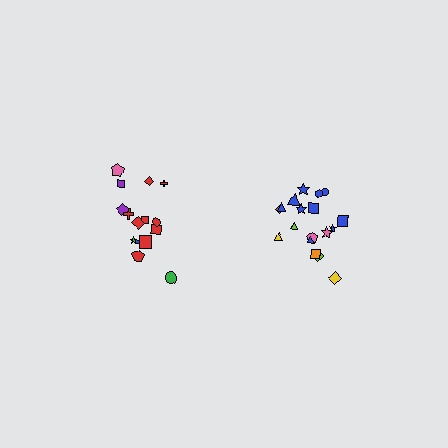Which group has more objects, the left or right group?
The right group.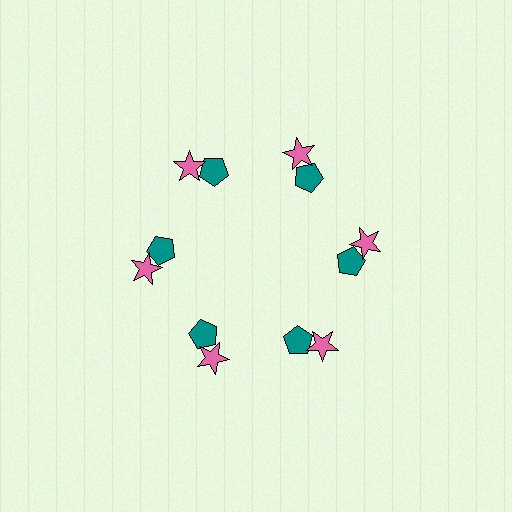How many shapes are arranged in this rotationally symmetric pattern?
There are 12 shapes, arranged in 6 groups of 2.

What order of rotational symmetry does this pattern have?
This pattern has 6-fold rotational symmetry.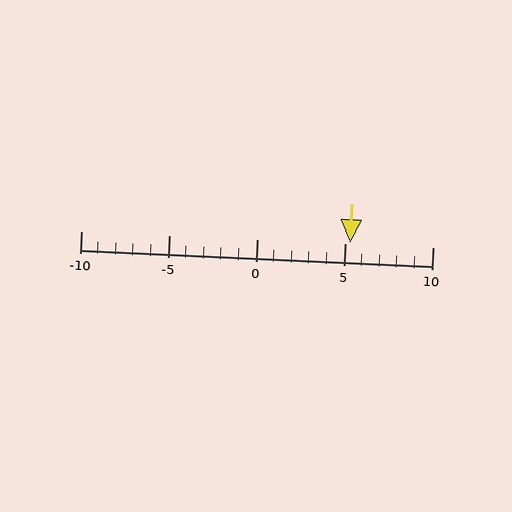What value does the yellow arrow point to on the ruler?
The yellow arrow points to approximately 5.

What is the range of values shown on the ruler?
The ruler shows values from -10 to 10.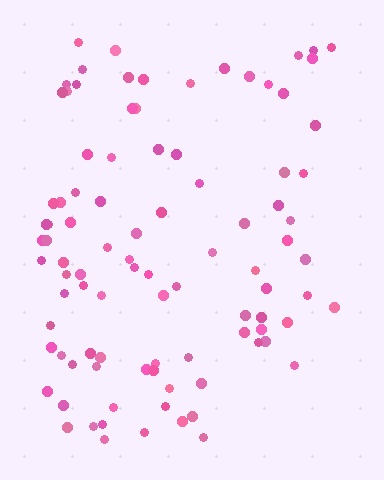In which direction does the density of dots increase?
From right to left, with the left side densest.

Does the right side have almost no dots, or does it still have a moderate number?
Still a moderate number, just noticeably fewer than the left.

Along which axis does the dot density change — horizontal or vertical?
Horizontal.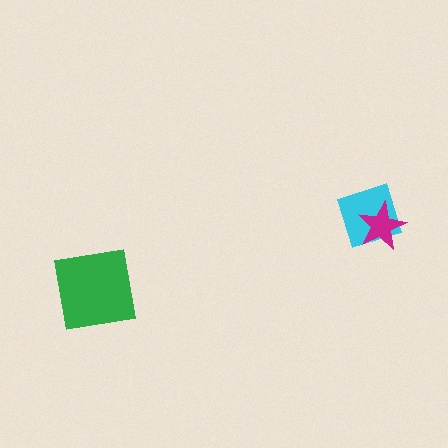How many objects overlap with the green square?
0 objects overlap with the green square.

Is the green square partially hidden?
No, no other shape covers it.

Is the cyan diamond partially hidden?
Yes, it is partially covered by another shape.